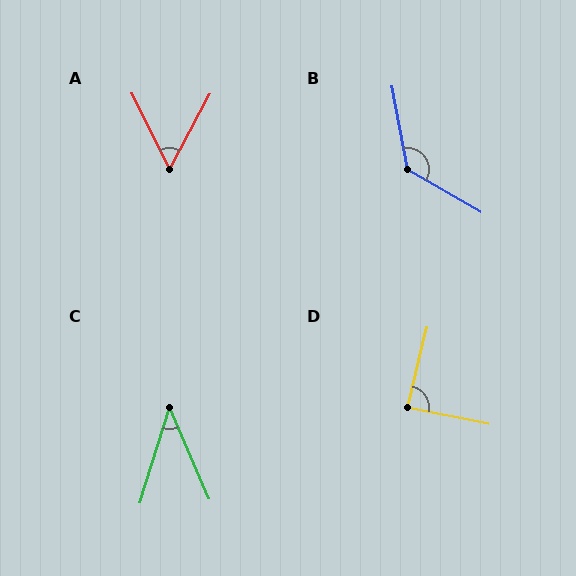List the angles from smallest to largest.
C (40°), A (55°), D (88°), B (131°).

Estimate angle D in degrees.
Approximately 88 degrees.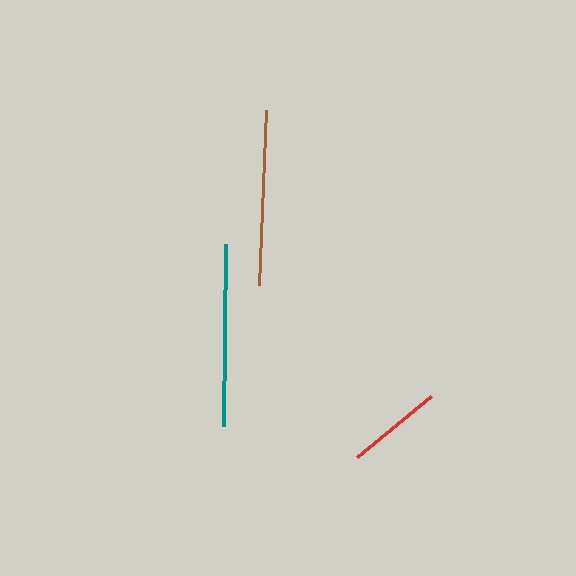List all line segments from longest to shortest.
From longest to shortest: teal, brown, red.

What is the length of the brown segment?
The brown segment is approximately 175 pixels long.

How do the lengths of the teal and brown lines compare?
The teal and brown lines are approximately the same length.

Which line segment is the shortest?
The red line is the shortest at approximately 96 pixels.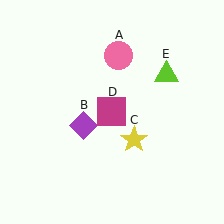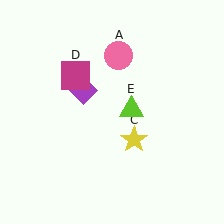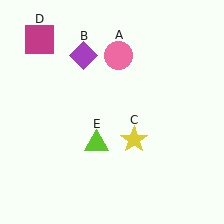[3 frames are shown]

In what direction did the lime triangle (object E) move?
The lime triangle (object E) moved down and to the left.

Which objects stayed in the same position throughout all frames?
Pink circle (object A) and yellow star (object C) remained stationary.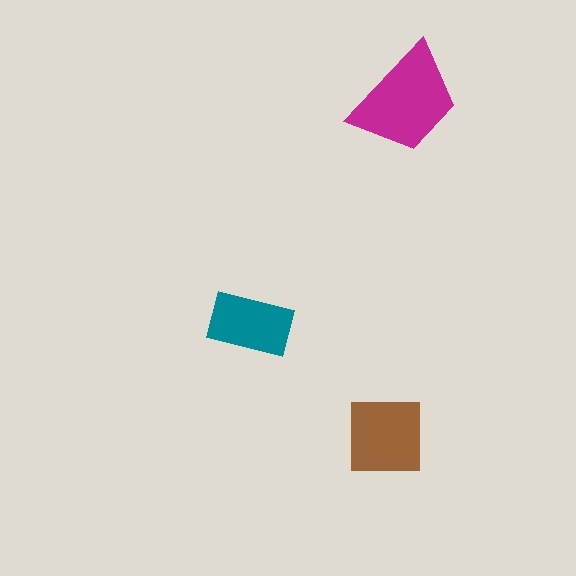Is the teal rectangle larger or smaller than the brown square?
Smaller.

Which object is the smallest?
The teal rectangle.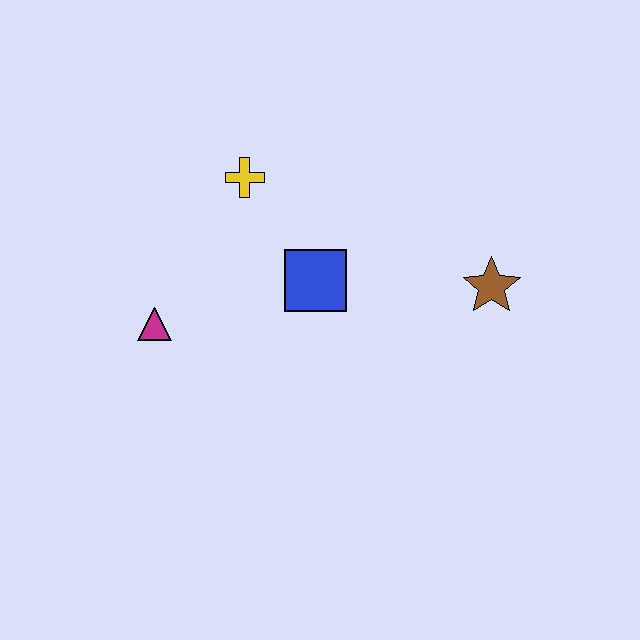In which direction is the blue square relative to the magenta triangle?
The blue square is to the right of the magenta triangle.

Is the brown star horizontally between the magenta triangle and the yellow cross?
No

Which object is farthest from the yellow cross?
The brown star is farthest from the yellow cross.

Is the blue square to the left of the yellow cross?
No